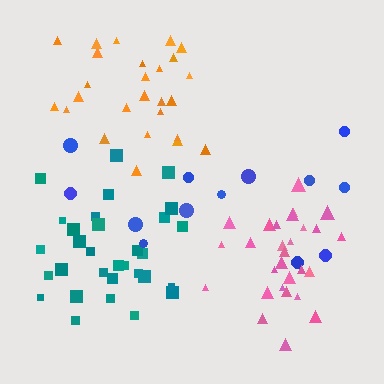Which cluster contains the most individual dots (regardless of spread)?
Teal (31).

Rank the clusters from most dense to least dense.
teal, pink, orange, blue.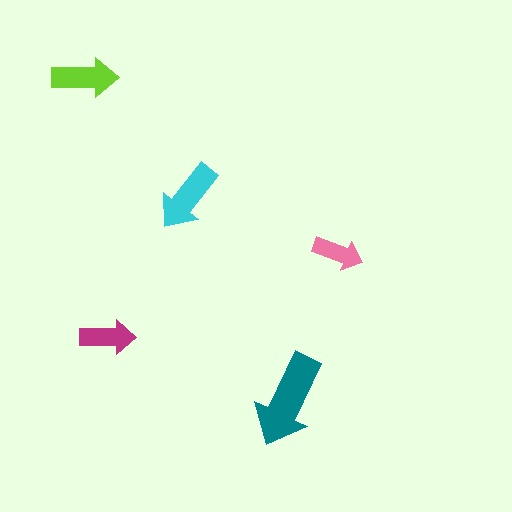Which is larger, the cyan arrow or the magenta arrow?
The cyan one.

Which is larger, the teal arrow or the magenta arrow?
The teal one.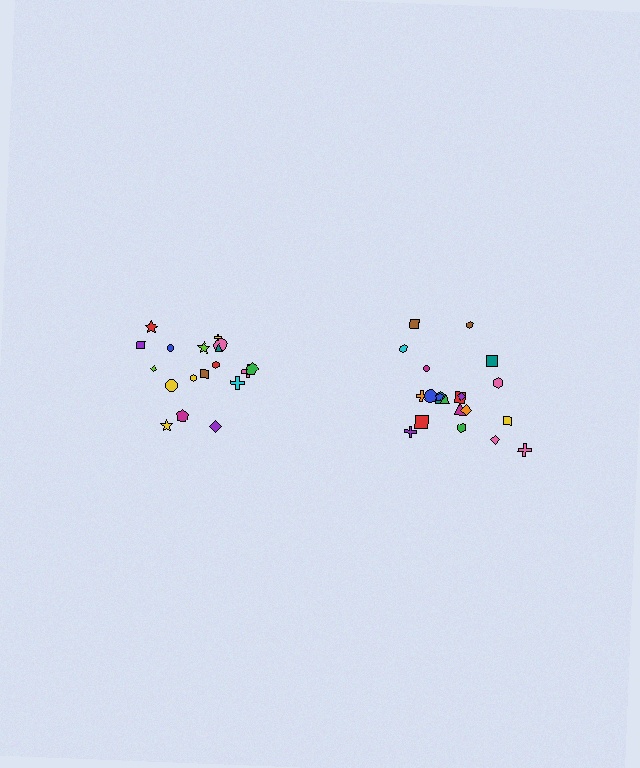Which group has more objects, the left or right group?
The right group.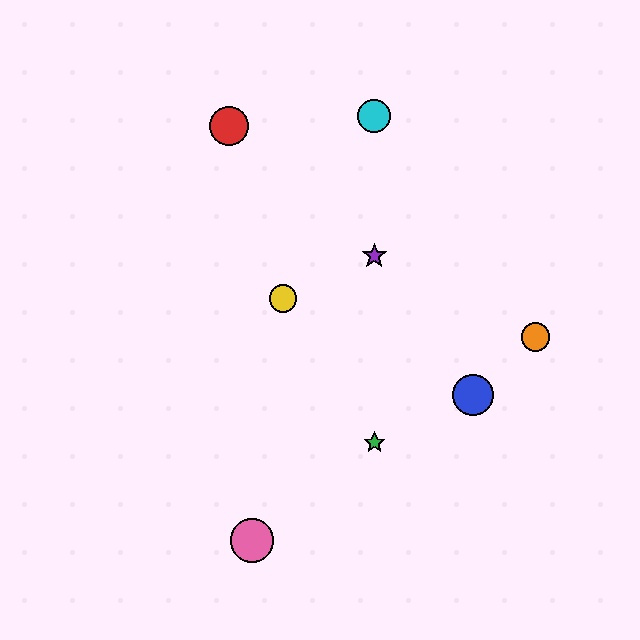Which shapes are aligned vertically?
The green star, the purple star, the cyan circle are aligned vertically.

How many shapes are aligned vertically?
3 shapes (the green star, the purple star, the cyan circle) are aligned vertically.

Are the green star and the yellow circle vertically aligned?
No, the green star is at x≈374 and the yellow circle is at x≈283.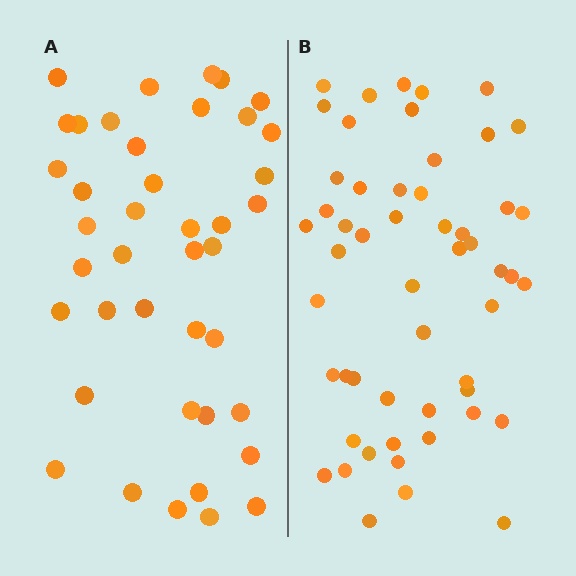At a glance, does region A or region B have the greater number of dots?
Region B (the right region) has more dots.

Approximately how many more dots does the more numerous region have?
Region B has roughly 12 or so more dots than region A.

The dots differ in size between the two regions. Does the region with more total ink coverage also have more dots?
No. Region A has more total ink coverage because its dots are larger, but region B actually contains more individual dots. Total area can be misleading — the number of items is what matters here.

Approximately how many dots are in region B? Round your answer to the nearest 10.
About 50 dots. (The exact count is 53, which rounds to 50.)